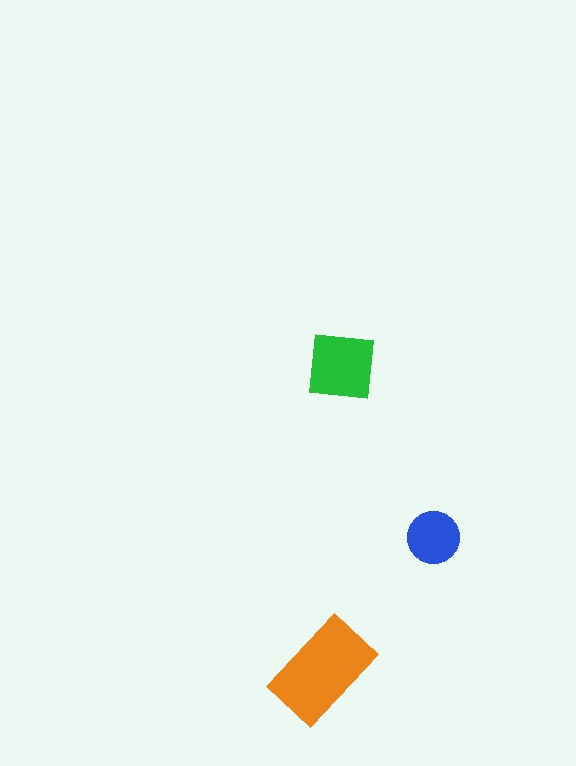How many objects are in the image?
There are 3 objects in the image.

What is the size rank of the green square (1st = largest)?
2nd.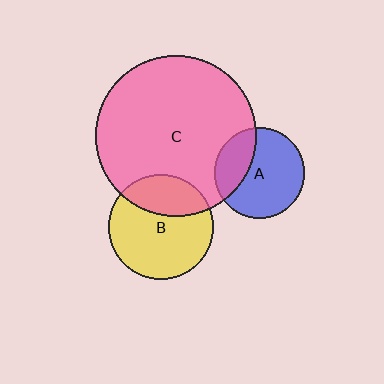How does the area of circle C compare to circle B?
Approximately 2.3 times.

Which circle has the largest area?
Circle C (pink).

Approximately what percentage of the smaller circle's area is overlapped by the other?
Approximately 30%.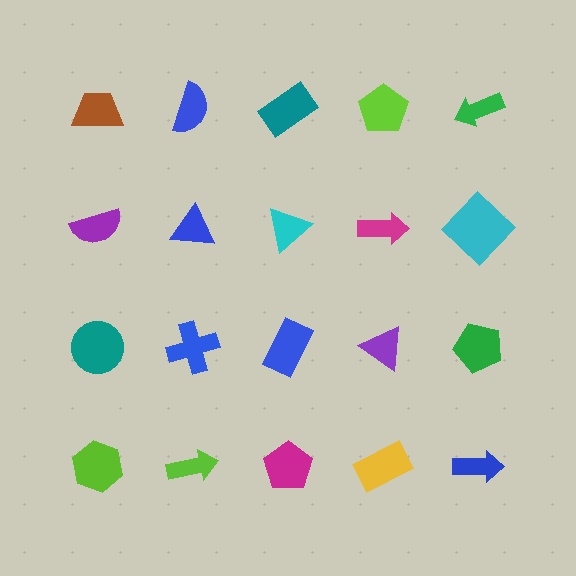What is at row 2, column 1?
A purple semicircle.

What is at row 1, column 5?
A green arrow.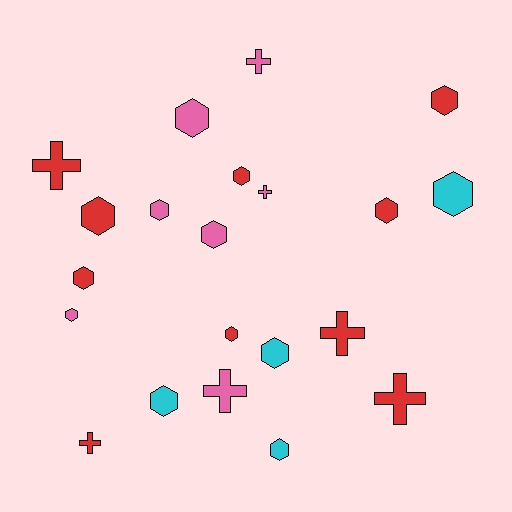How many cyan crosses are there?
There are no cyan crosses.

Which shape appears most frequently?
Hexagon, with 14 objects.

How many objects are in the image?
There are 21 objects.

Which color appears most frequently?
Red, with 10 objects.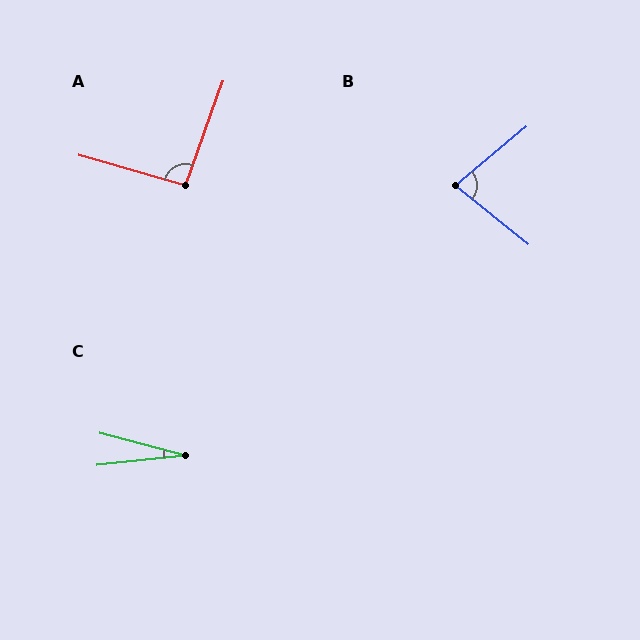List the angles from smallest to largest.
C (21°), B (78°), A (93°).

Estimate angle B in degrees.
Approximately 78 degrees.